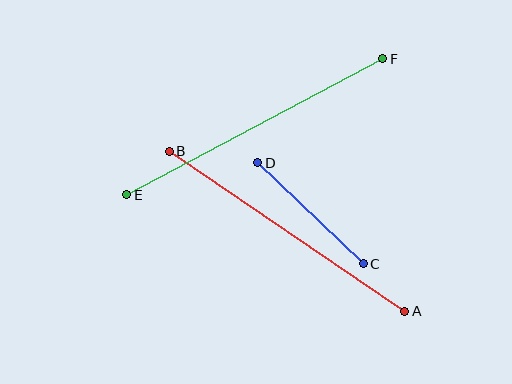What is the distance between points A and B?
The distance is approximately 284 pixels.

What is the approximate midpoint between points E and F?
The midpoint is at approximately (255, 127) pixels.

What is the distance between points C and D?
The distance is approximately 146 pixels.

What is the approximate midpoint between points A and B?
The midpoint is at approximately (287, 231) pixels.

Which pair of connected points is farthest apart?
Points E and F are farthest apart.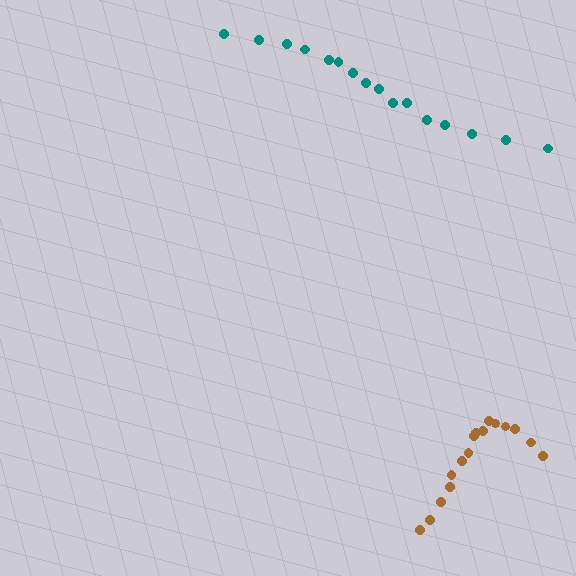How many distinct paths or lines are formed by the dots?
There are 2 distinct paths.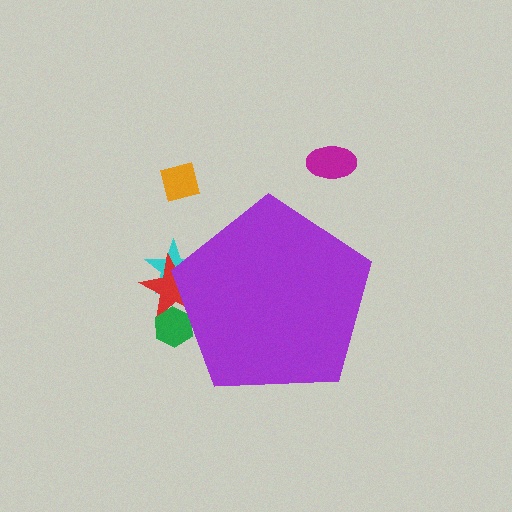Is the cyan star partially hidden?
Yes, the cyan star is partially hidden behind the purple pentagon.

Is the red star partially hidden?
Yes, the red star is partially hidden behind the purple pentagon.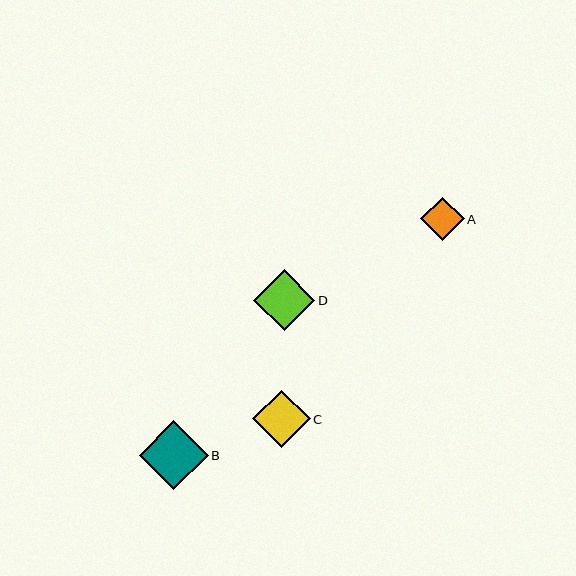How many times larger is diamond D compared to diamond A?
Diamond D is approximately 1.4 times the size of diamond A.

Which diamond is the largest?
Diamond B is the largest with a size of approximately 69 pixels.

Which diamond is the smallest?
Diamond A is the smallest with a size of approximately 43 pixels.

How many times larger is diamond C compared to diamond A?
Diamond C is approximately 1.3 times the size of diamond A.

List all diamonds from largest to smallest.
From largest to smallest: B, D, C, A.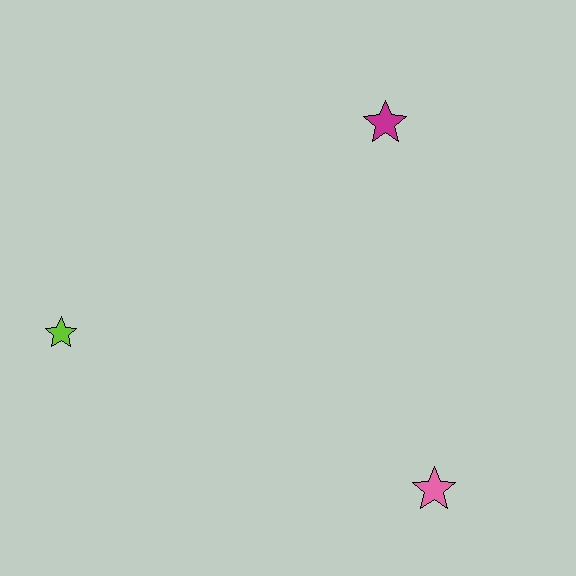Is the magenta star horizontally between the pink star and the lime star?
Yes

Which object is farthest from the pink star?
The lime star is farthest from the pink star.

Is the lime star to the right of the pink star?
No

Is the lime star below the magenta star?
Yes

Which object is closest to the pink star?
The magenta star is closest to the pink star.